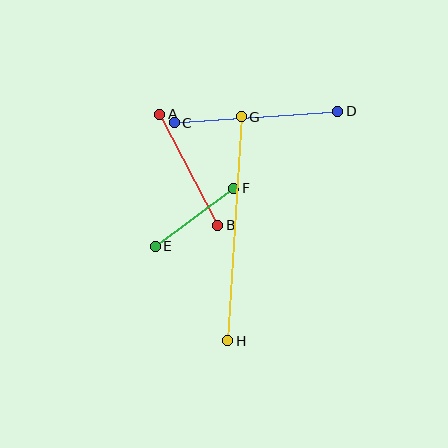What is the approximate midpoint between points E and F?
The midpoint is at approximately (195, 217) pixels.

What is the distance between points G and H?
The distance is approximately 224 pixels.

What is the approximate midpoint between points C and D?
The midpoint is at approximately (256, 117) pixels.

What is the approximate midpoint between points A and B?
The midpoint is at approximately (189, 170) pixels.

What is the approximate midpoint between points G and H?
The midpoint is at approximately (235, 229) pixels.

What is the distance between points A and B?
The distance is approximately 125 pixels.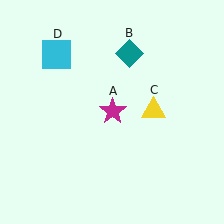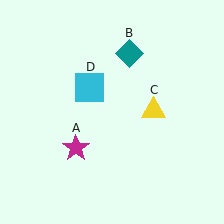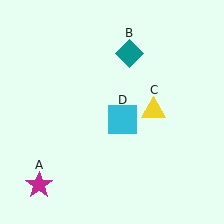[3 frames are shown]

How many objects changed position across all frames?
2 objects changed position: magenta star (object A), cyan square (object D).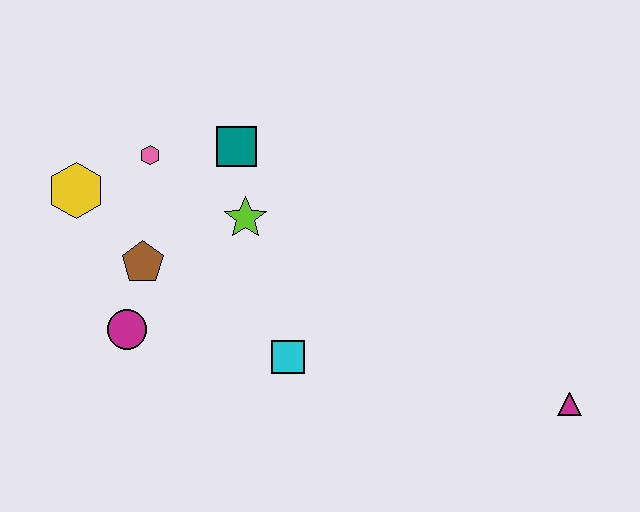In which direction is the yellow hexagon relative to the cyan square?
The yellow hexagon is to the left of the cyan square.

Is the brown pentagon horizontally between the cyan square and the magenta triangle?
No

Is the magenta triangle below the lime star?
Yes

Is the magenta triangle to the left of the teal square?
No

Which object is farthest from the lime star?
The magenta triangle is farthest from the lime star.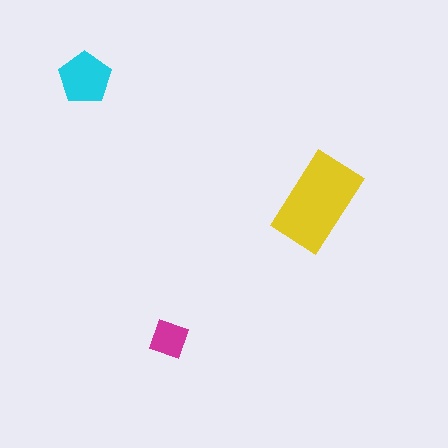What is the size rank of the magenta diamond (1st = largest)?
3rd.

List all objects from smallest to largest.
The magenta diamond, the cyan pentagon, the yellow rectangle.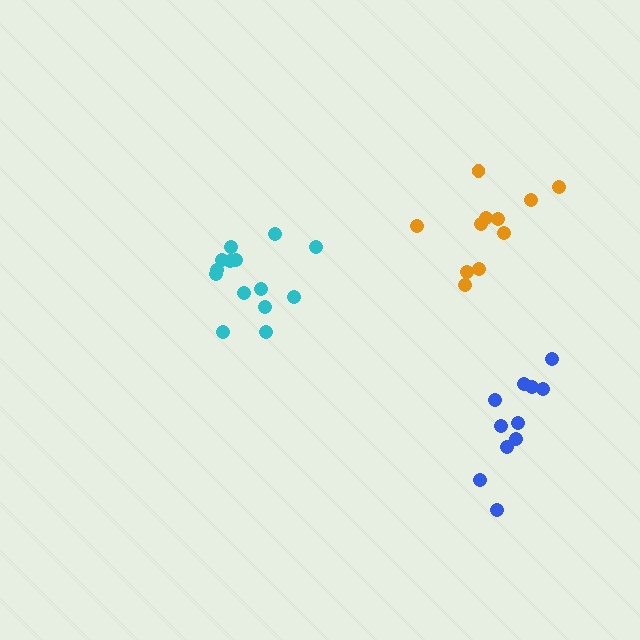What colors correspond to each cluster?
The clusters are colored: orange, cyan, blue.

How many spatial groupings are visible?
There are 3 spatial groupings.